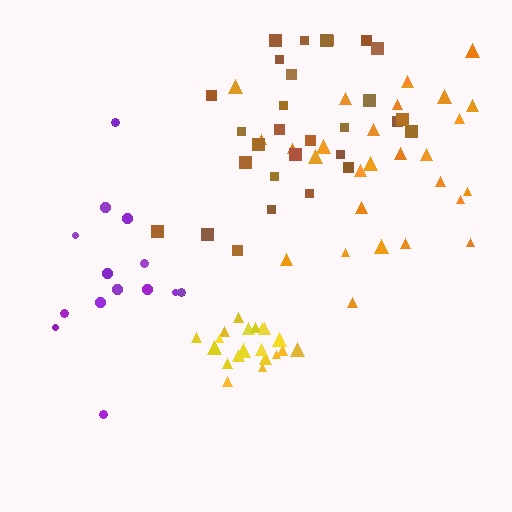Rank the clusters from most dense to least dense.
yellow, orange, brown, purple.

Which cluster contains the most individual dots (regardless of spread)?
Brown (29).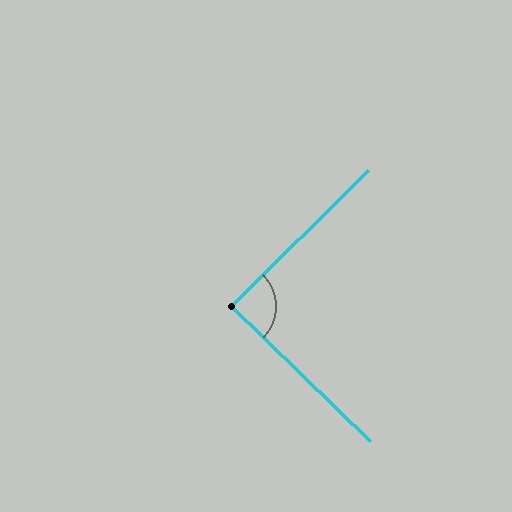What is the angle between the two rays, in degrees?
Approximately 89 degrees.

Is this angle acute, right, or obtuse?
It is approximately a right angle.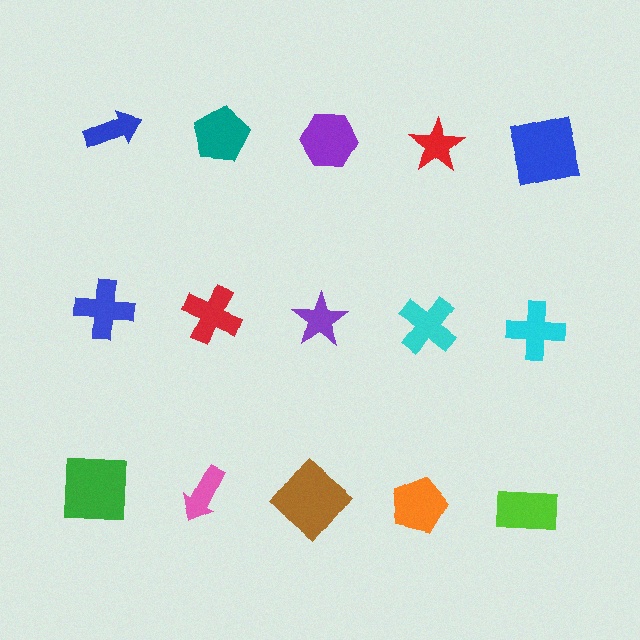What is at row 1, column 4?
A red star.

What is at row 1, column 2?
A teal pentagon.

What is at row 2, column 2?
A red cross.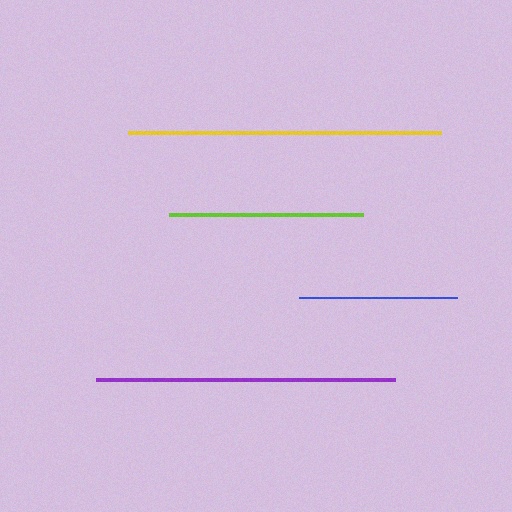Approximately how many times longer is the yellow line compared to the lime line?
The yellow line is approximately 1.6 times the length of the lime line.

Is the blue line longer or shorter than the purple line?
The purple line is longer than the blue line.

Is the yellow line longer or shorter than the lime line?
The yellow line is longer than the lime line.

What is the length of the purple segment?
The purple segment is approximately 299 pixels long.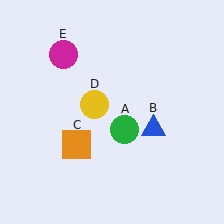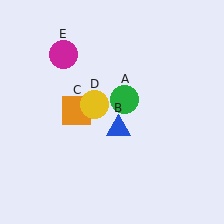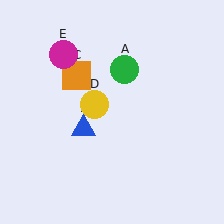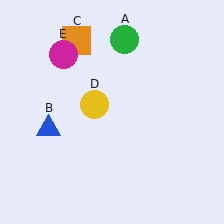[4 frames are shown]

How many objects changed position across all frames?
3 objects changed position: green circle (object A), blue triangle (object B), orange square (object C).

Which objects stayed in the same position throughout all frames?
Yellow circle (object D) and magenta circle (object E) remained stationary.